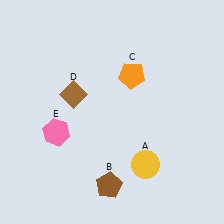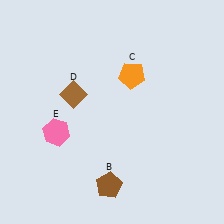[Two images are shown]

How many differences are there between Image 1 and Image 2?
There is 1 difference between the two images.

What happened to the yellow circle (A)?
The yellow circle (A) was removed in Image 2. It was in the bottom-right area of Image 1.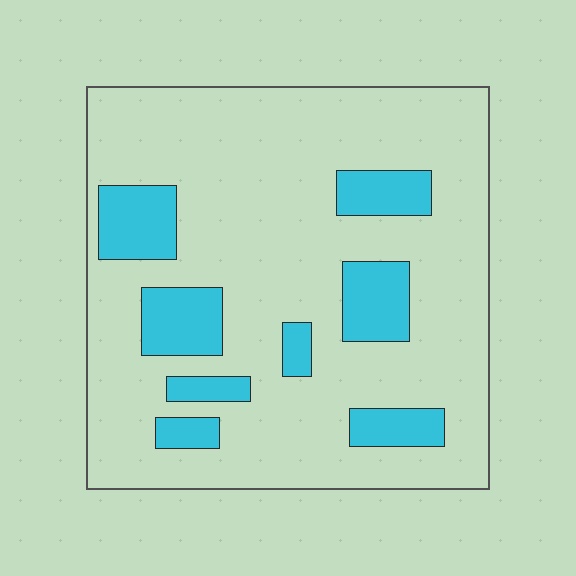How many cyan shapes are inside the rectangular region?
8.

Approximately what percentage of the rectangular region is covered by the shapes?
Approximately 20%.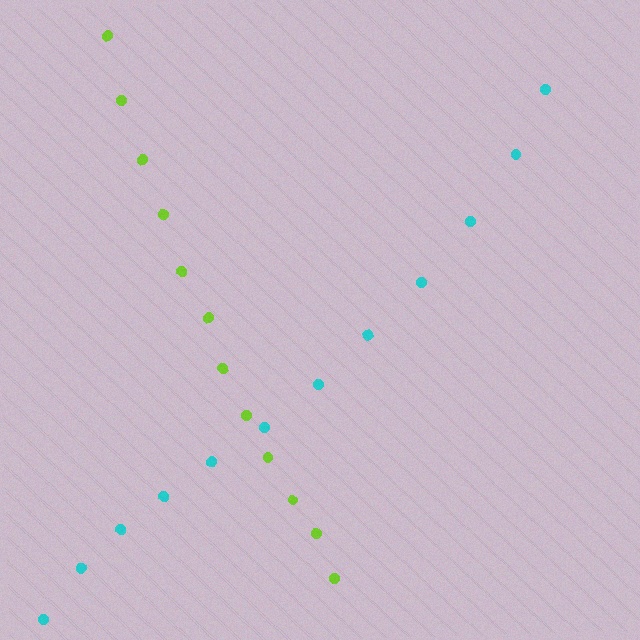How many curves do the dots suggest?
There are 2 distinct paths.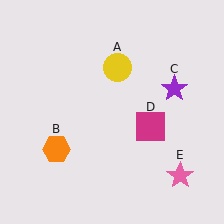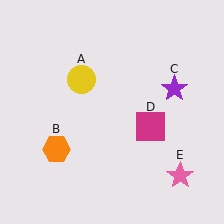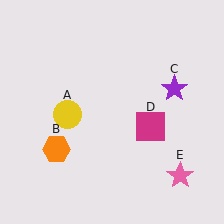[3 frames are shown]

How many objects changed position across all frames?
1 object changed position: yellow circle (object A).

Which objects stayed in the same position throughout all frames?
Orange hexagon (object B) and purple star (object C) and magenta square (object D) and pink star (object E) remained stationary.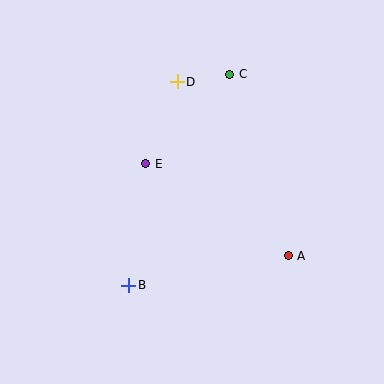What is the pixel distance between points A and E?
The distance between A and E is 170 pixels.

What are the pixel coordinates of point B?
Point B is at (129, 285).